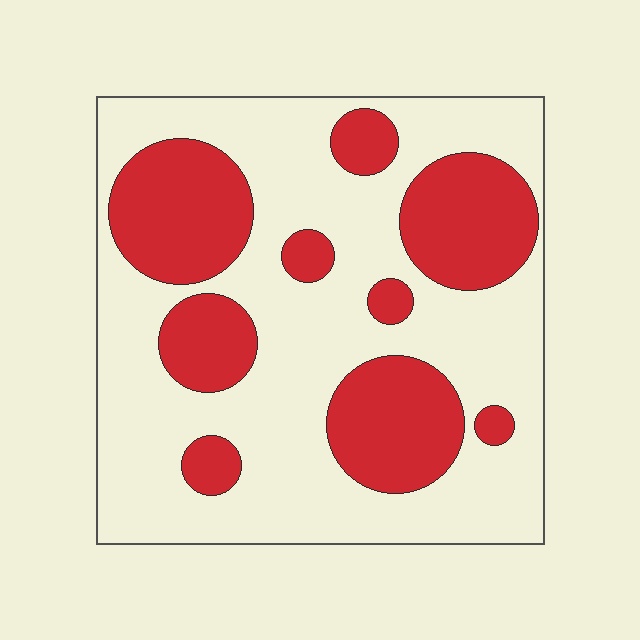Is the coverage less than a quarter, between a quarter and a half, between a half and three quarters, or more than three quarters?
Between a quarter and a half.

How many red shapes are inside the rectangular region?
9.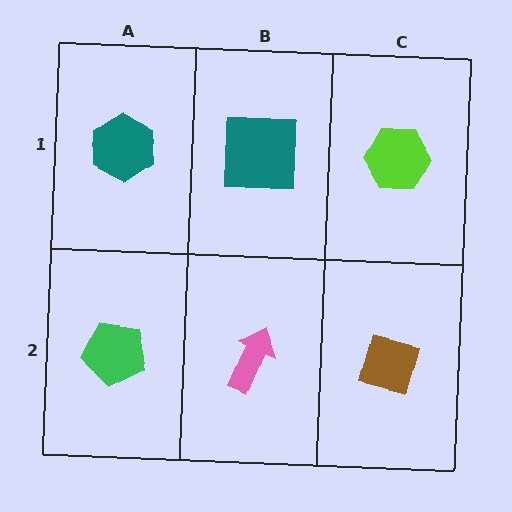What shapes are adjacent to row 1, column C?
A brown diamond (row 2, column C), a teal square (row 1, column B).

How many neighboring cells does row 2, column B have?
3.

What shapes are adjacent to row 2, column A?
A teal hexagon (row 1, column A), a pink arrow (row 2, column B).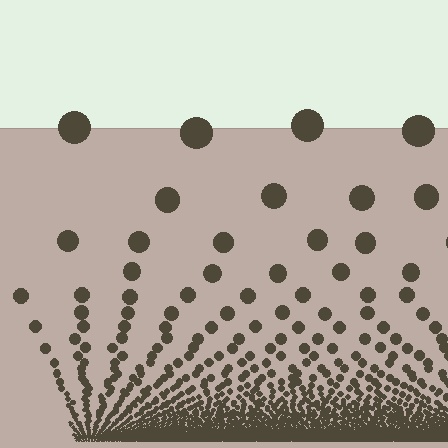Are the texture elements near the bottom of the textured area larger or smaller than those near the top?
Smaller. The gradient is inverted — elements near the bottom are smaller and denser.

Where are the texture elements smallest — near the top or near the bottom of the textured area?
Near the bottom.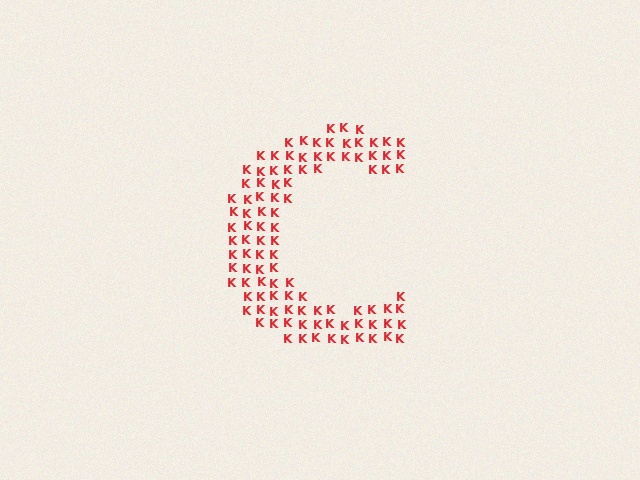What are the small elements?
The small elements are letter K's.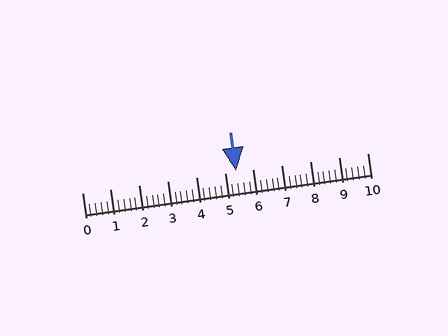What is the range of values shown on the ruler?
The ruler shows values from 0 to 10.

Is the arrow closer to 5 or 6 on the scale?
The arrow is closer to 5.